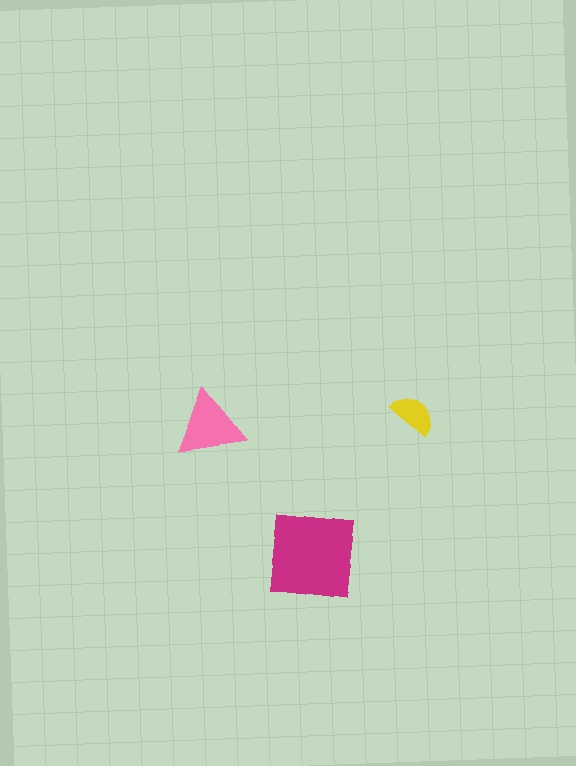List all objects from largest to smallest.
The magenta square, the pink triangle, the yellow semicircle.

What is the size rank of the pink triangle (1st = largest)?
2nd.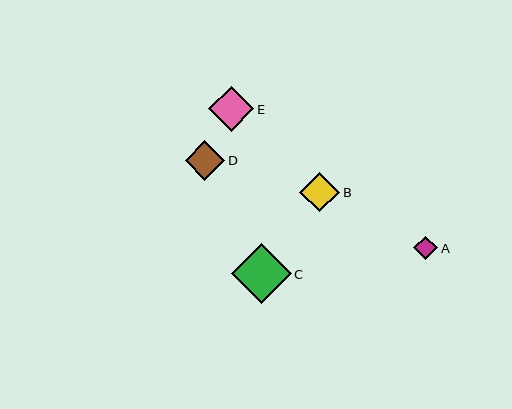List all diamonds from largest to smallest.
From largest to smallest: C, E, D, B, A.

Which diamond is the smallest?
Diamond A is the smallest with a size of approximately 24 pixels.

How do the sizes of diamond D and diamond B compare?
Diamond D and diamond B are approximately the same size.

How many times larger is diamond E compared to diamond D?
Diamond E is approximately 1.1 times the size of diamond D.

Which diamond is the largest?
Diamond C is the largest with a size of approximately 60 pixels.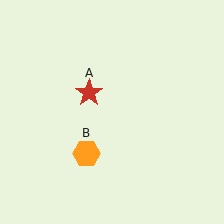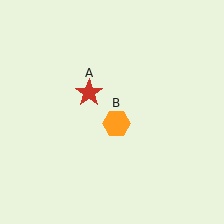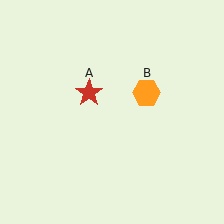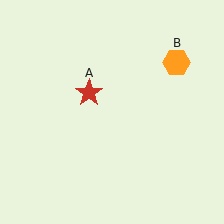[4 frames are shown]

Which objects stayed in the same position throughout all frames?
Red star (object A) remained stationary.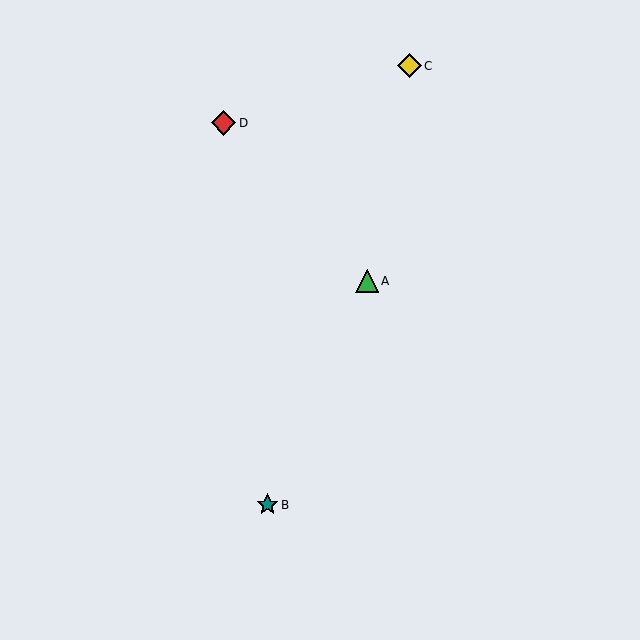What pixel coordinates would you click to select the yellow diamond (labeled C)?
Click at (410, 66) to select the yellow diamond C.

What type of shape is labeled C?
Shape C is a yellow diamond.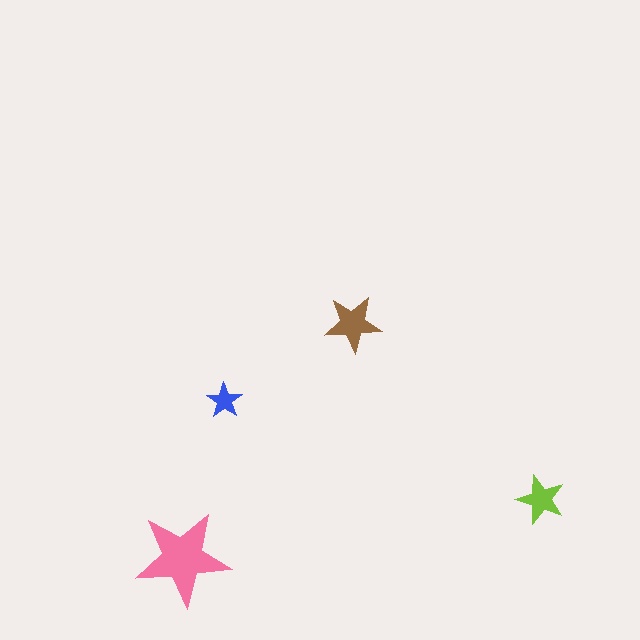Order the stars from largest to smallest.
the pink one, the brown one, the lime one, the blue one.